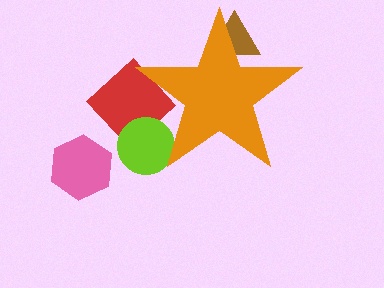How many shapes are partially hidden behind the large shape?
3 shapes are partially hidden.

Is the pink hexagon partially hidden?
No, the pink hexagon is fully visible.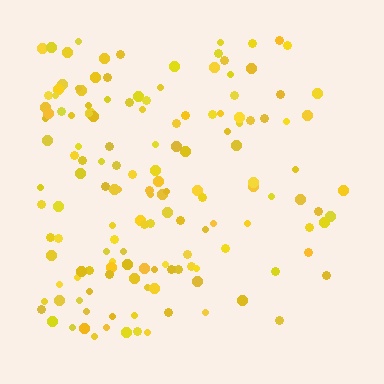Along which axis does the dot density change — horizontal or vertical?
Horizontal.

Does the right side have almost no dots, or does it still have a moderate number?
Still a moderate number, just noticeably fewer than the left.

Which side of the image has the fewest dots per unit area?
The right.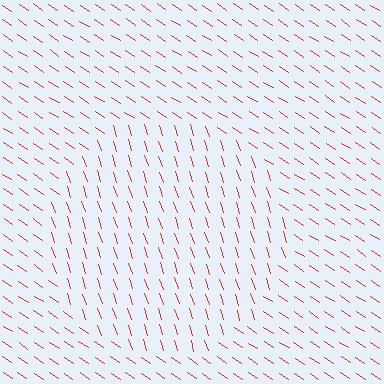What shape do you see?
I see a circle.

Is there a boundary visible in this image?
Yes, there is a texture boundary formed by a change in line orientation.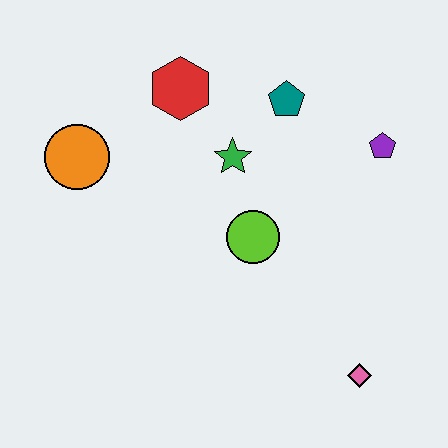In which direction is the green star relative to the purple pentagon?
The green star is to the left of the purple pentagon.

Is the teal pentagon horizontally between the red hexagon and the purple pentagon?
Yes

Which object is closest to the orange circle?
The red hexagon is closest to the orange circle.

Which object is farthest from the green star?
The pink diamond is farthest from the green star.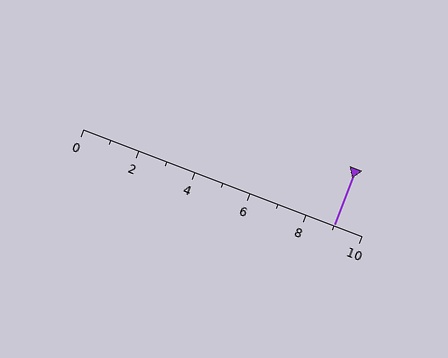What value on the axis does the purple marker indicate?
The marker indicates approximately 9.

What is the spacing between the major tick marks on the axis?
The major ticks are spaced 2 apart.